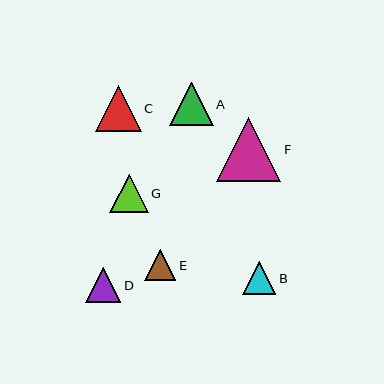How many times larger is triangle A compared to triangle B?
Triangle A is approximately 1.3 times the size of triangle B.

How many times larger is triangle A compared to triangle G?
Triangle A is approximately 1.1 times the size of triangle G.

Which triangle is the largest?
Triangle F is the largest with a size of approximately 64 pixels.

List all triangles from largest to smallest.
From largest to smallest: F, C, A, G, D, B, E.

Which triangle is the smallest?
Triangle E is the smallest with a size of approximately 32 pixels.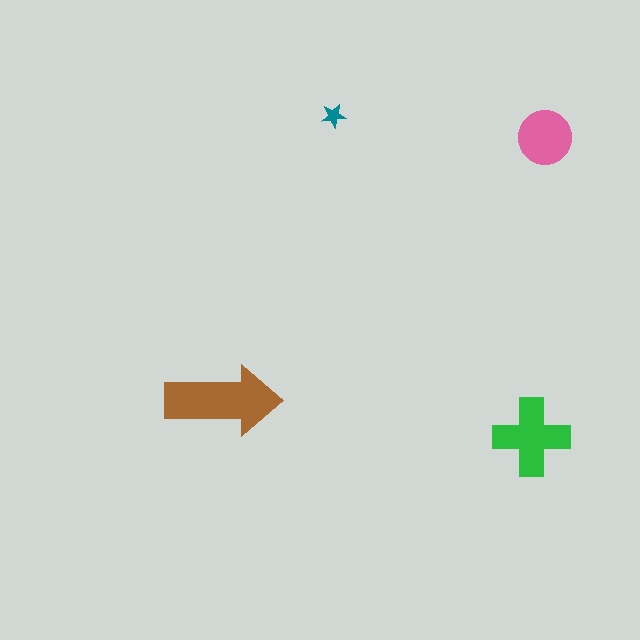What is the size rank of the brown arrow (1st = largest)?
1st.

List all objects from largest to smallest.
The brown arrow, the green cross, the pink circle, the teal star.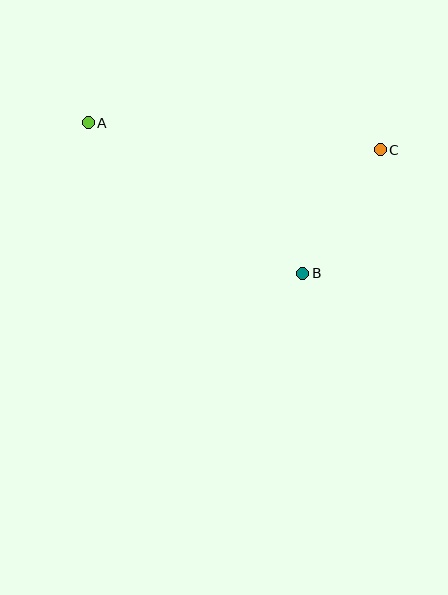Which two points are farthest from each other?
Points A and C are farthest from each other.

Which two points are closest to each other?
Points B and C are closest to each other.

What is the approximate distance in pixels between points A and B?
The distance between A and B is approximately 262 pixels.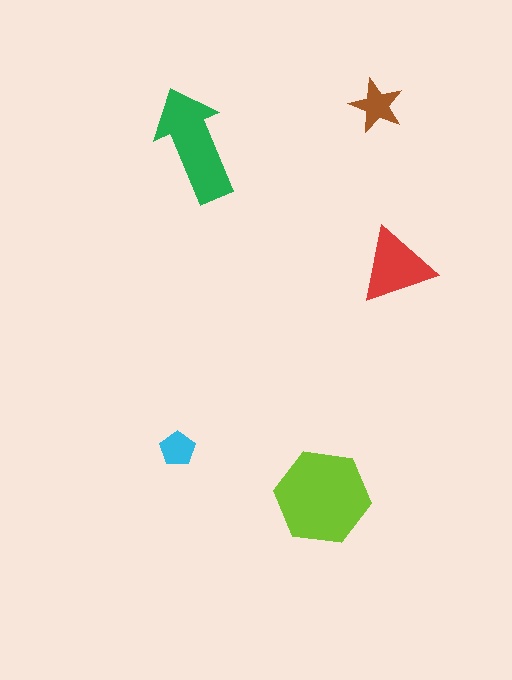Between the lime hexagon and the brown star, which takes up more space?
The lime hexagon.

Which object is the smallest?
The cyan pentagon.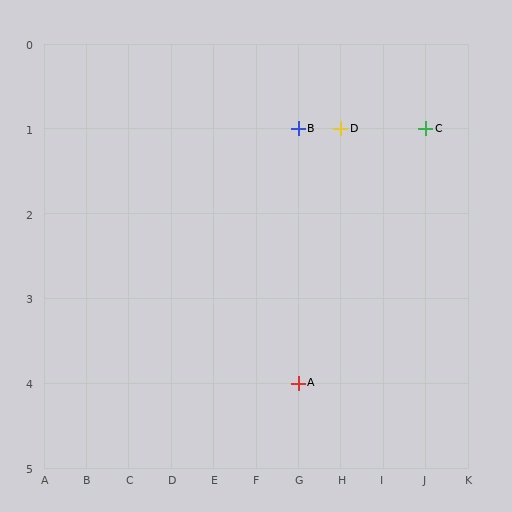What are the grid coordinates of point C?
Point C is at grid coordinates (J, 1).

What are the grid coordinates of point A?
Point A is at grid coordinates (G, 4).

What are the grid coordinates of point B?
Point B is at grid coordinates (G, 1).